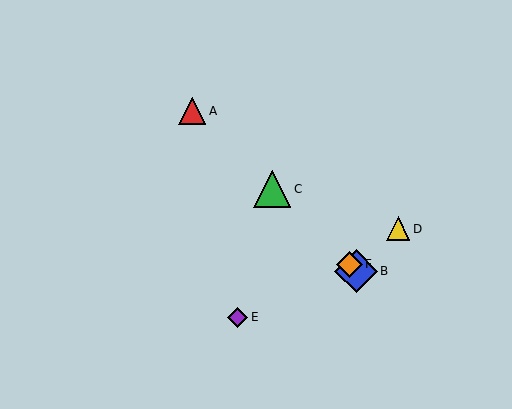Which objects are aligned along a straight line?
Objects A, B, C, F are aligned along a straight line.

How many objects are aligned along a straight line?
4 objects (A, B, C, F) are aligned along a straight line.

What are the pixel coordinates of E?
Object E is at (237, 317).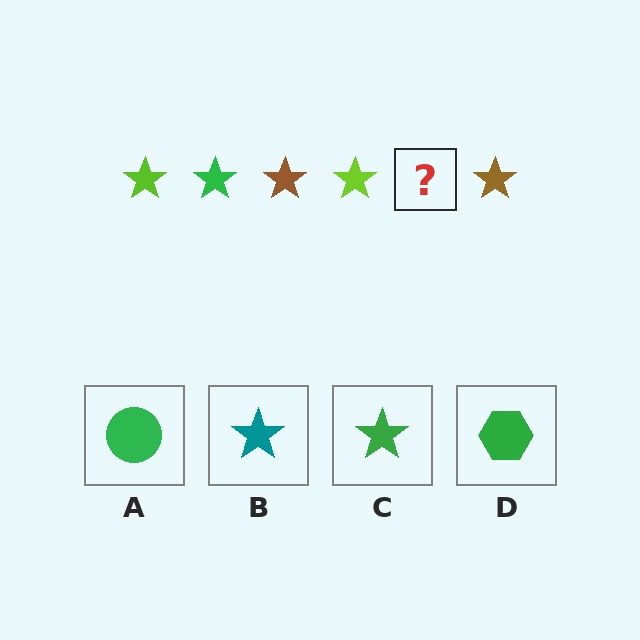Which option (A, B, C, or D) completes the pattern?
C.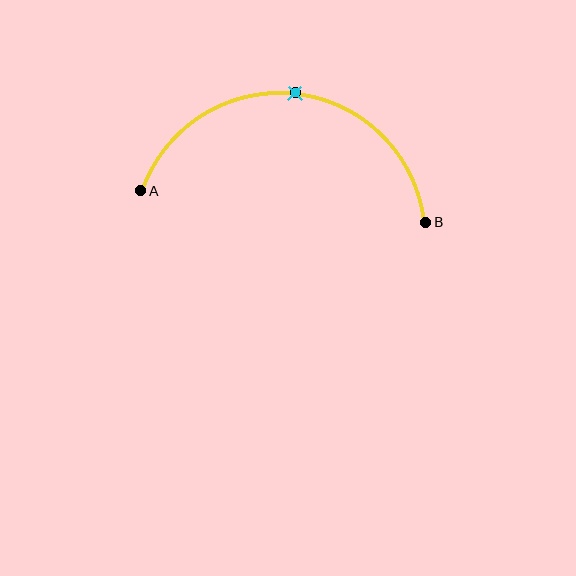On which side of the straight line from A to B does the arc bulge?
The arc bulges above the straight line connecting A and B.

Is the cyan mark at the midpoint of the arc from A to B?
Yes. The cyan mark lies on the arc at equal arc-length from both A and B — it is the arc midpoint.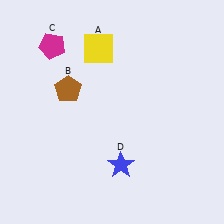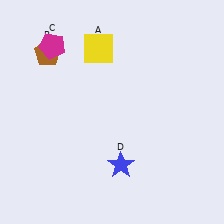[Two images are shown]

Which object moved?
The brown pentagon (B) moved up.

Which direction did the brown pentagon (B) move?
The brown pentagon (B) moved up.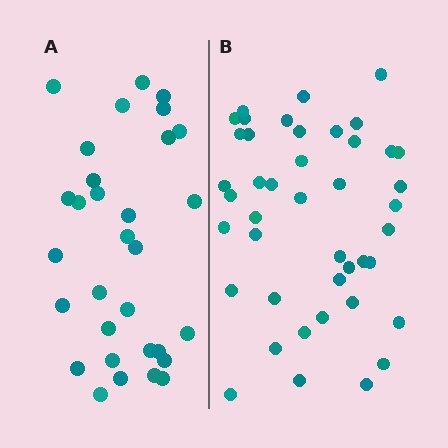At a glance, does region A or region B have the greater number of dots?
Region B (the right region) has more dots.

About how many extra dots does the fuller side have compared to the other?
Region B has roughly 12 or so more dots than region A.